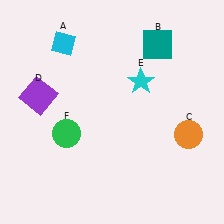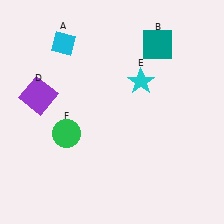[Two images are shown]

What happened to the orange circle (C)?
The orange circle (C) was removed in Image 2. It was in the bottom-right area of Image 1.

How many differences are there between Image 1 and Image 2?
There is 1 difference between the two images.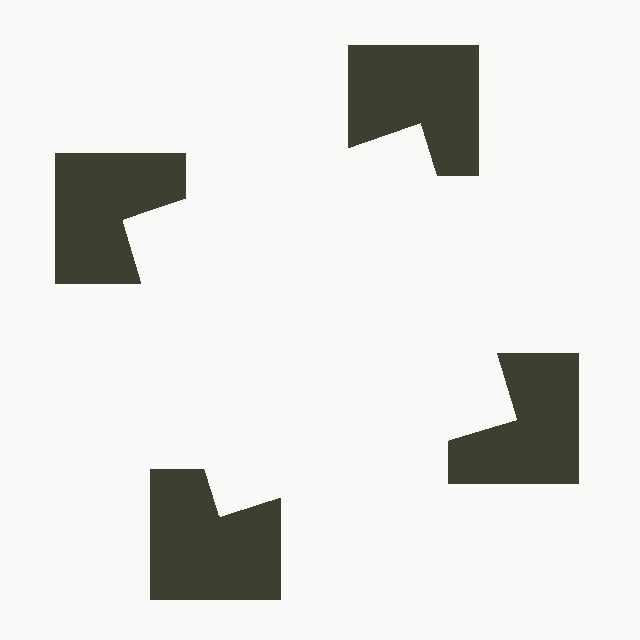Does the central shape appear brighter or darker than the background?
It typically appears slightly brighter than the background, even though no actual brightness change is drawn.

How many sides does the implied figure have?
4 sides.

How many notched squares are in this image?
There are 4 — one at each vertex of the illusory square.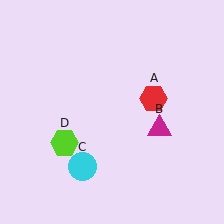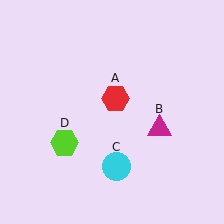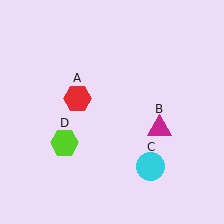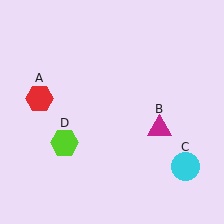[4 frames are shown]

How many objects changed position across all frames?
2 objects changed position: red hexagon (object A), cyan circle (object C).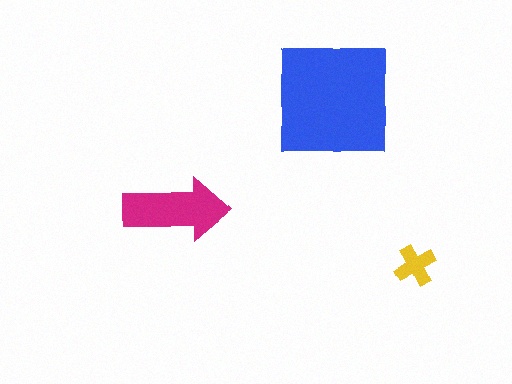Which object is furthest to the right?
The yellow cross is rightmost.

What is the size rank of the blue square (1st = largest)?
1st.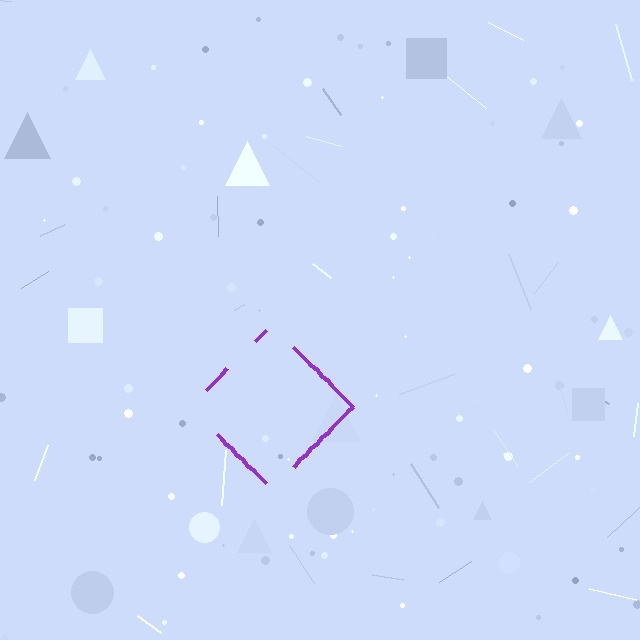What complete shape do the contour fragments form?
The contour fragments form a diamond.